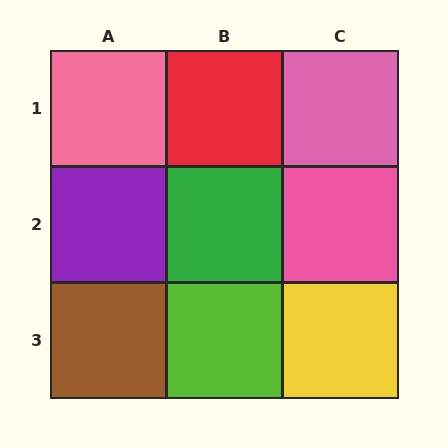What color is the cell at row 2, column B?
Green.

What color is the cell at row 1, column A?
Pink.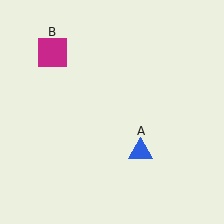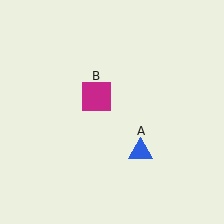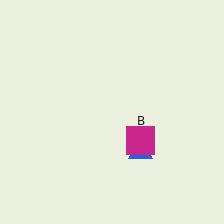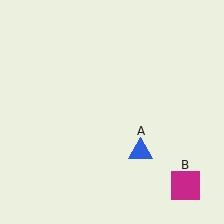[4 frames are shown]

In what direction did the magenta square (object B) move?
The magenta square (object B) moved down and to the right.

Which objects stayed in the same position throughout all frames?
Blue triangle (object A) remained stationary.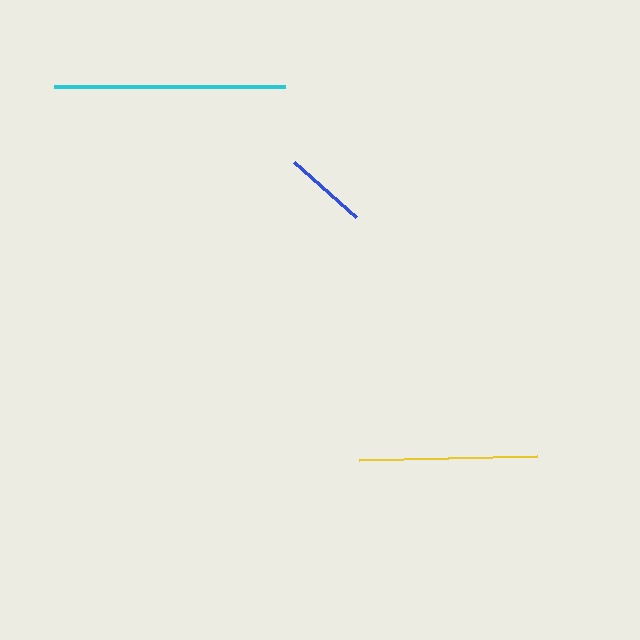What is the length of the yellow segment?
The yellow segment is approximately 178 pixels long.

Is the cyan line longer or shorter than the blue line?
The cyan line is longer than the blue line.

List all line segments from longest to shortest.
From longest to shortest: cyan, yellow, blue.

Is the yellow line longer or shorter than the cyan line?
The cyan line is longer than the yellow line.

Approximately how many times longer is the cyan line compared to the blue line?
The cyan line is approximately 2.8 times the length of the blue line.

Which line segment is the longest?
The cyan line is the longest at approximately 231 pixels.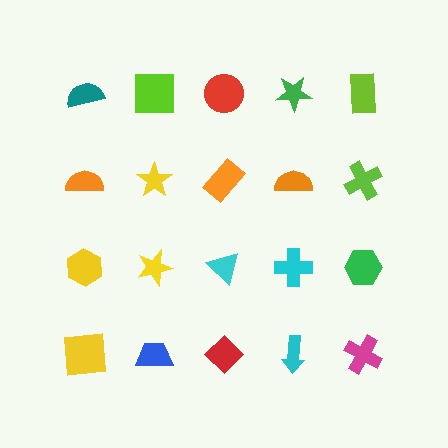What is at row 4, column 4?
A cyan arrow.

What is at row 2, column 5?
A lime cross.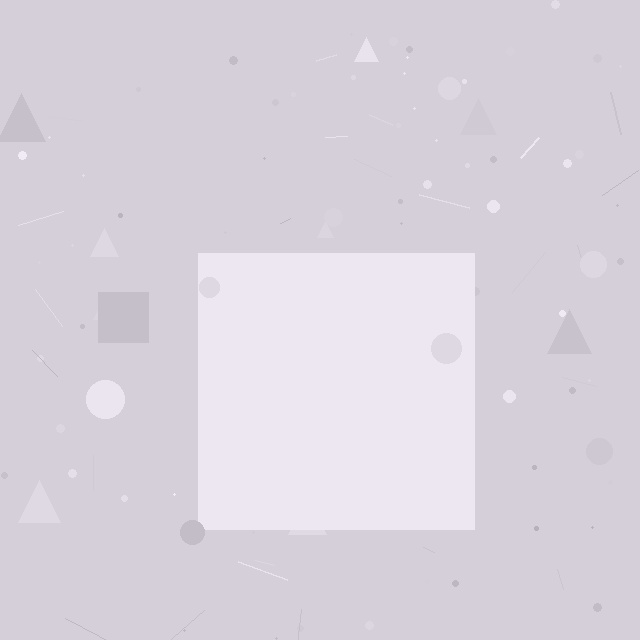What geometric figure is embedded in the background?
A square is embedded in the background.